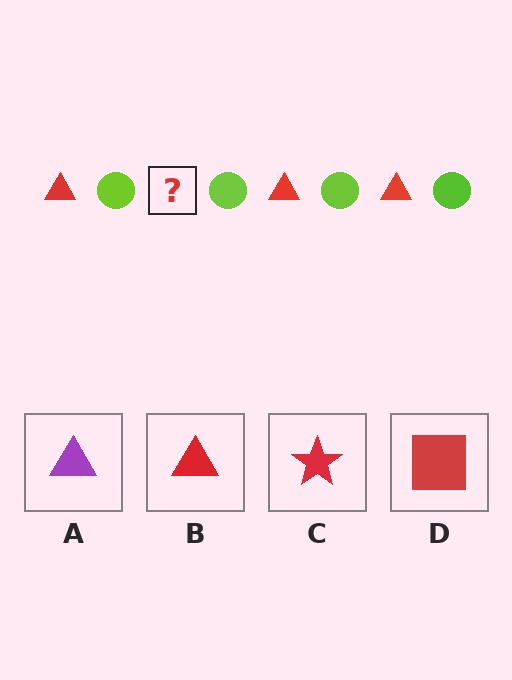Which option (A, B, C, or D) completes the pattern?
B.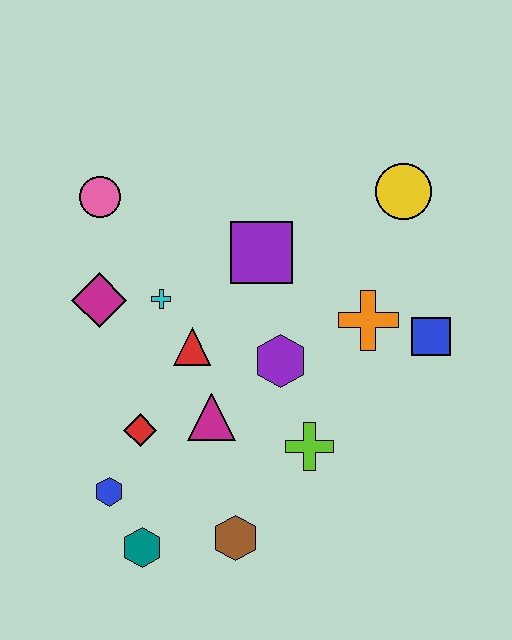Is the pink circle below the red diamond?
No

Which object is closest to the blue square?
The orange cross is closest to the blue square.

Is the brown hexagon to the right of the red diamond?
Yes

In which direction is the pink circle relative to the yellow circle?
The pink circle is to the left of the yellow circle.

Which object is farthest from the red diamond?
The yellow circle is farthest from the red diamond.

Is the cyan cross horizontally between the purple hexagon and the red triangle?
No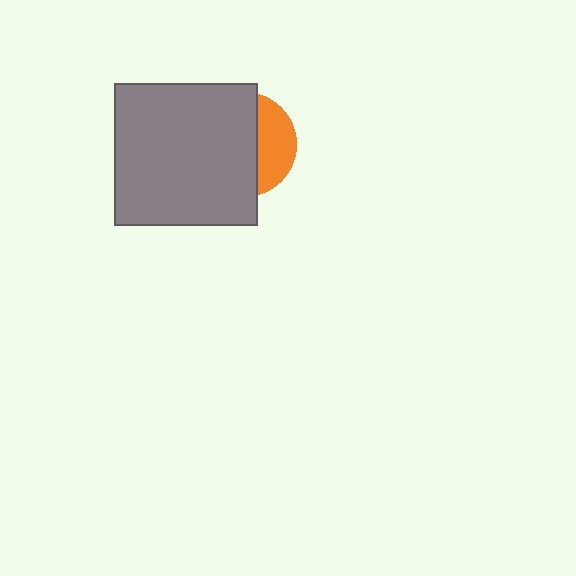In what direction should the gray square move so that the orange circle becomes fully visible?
The gray square should move left. That is the shortest direction to clear the overlap and leave the orange circle fully visible.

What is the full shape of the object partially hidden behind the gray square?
The partially hidden object is an orange circle.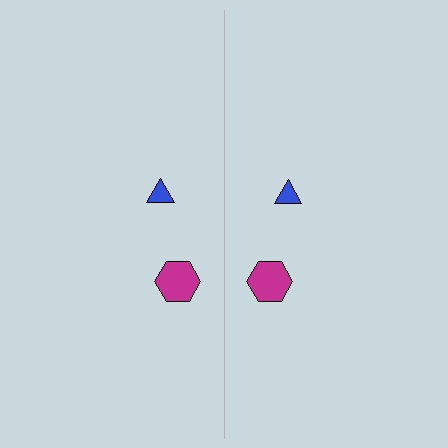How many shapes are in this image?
There are 4 shapes in this image.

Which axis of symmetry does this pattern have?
The pattern has a vertical axis of symmetry running through the center of the image.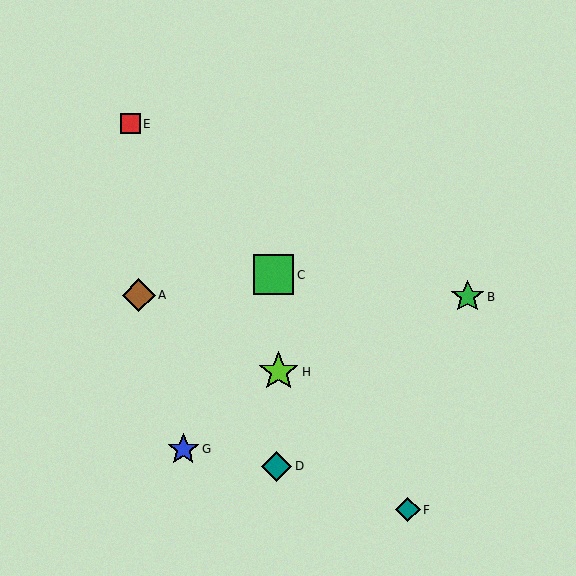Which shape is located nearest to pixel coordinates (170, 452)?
The blue star (labeled G) at (183, 449) is nearest to that location.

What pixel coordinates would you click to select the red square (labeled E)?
Click at (130, 124) to select the red square E.